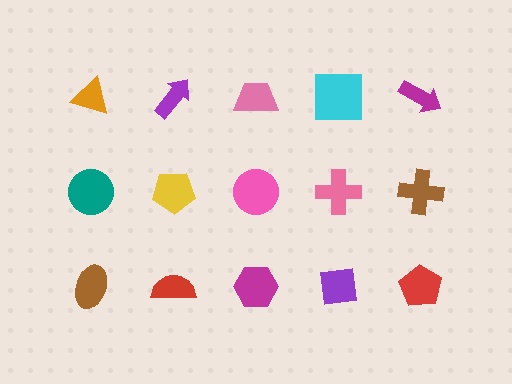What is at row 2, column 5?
A brown cross.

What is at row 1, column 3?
A pink trapezoid.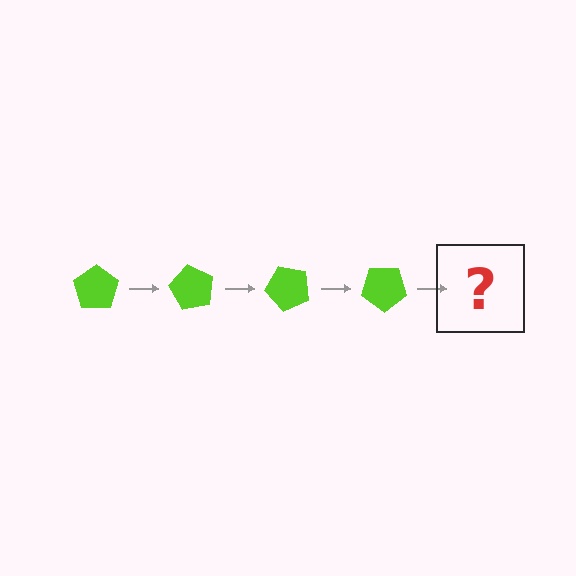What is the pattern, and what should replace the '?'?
The pattern is that the pentagon rotates 60 degrees each step. The '?' should be a lime pentagon rotated 240 degrees.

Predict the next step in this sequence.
The next step is a lime pentagon rotated 240 degrees.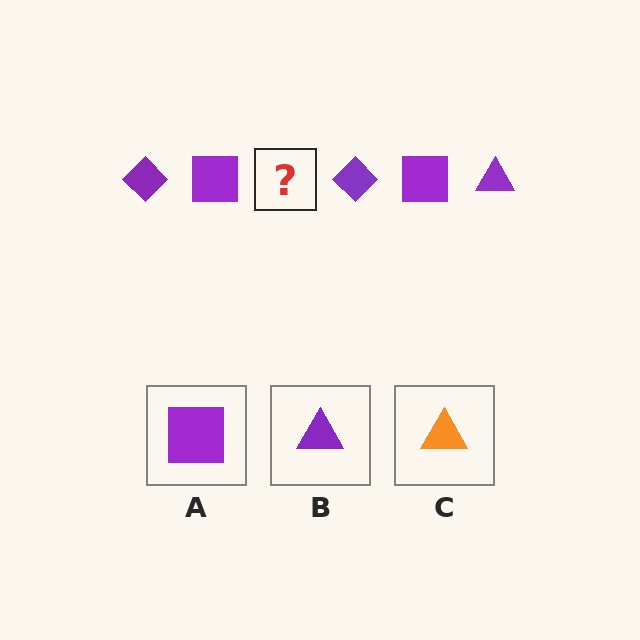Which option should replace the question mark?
Option B.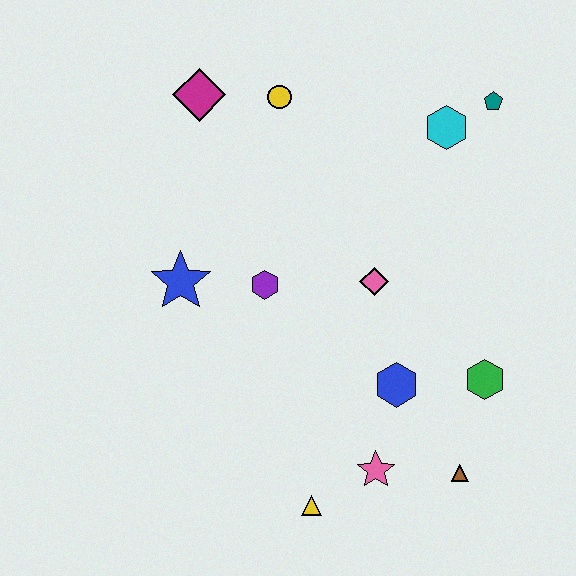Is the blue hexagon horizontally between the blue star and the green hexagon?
Yes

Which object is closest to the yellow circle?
The magenta diamond is closest to the yellow circle.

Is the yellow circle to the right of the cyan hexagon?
No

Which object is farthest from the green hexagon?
The magenta diamond is farthest from the green hexagon.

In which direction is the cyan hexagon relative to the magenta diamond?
The cyan hexagon is to the right of the magenta diamond.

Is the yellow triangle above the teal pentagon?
No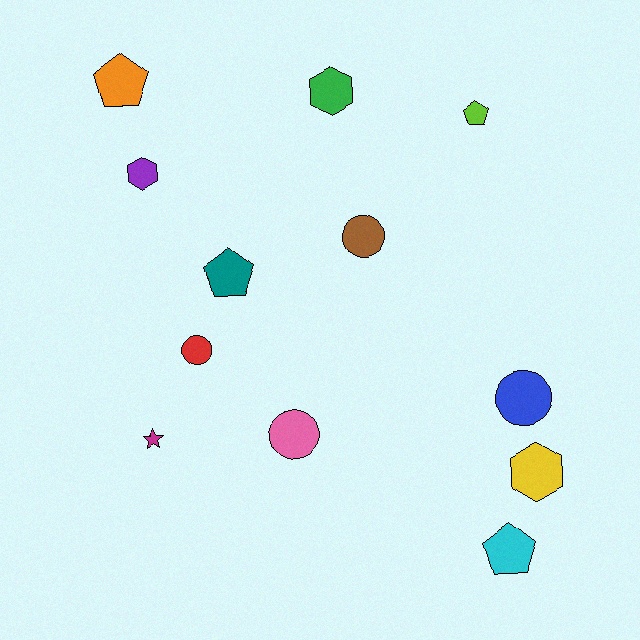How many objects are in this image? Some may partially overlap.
There are 12 objects.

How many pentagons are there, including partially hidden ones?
There are 4 pentagons.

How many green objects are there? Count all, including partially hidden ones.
There is 1 green object.